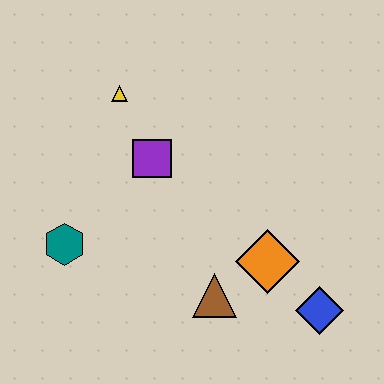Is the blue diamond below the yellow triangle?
Yes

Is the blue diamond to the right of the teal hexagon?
Yes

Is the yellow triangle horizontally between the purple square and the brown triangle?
No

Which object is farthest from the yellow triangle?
The blue diamond is farthest from the yellow triangle.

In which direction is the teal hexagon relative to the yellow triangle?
The teal hexagon is below the yellow triangle.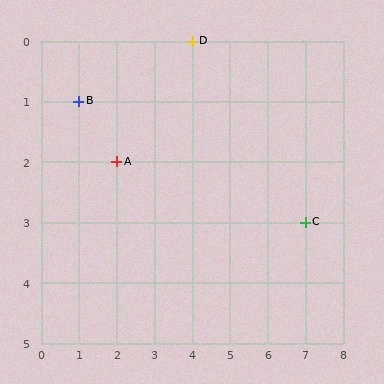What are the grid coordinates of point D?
Point D is at grid coordinates (4, 0).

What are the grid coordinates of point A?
Point A is at grid coordinates (2, 2).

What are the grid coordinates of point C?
Point C is at grid coordinates (7, 3).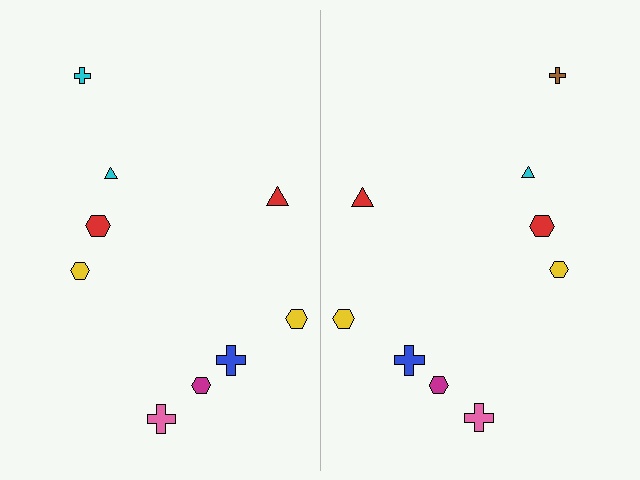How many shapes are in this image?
There are 18 shapes in this image.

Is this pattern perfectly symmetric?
No, the pattern is not perfectly symmetric. The brown cross on the right side breaks the symmetry — its mirror counterpart is cyan.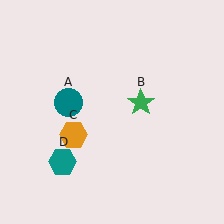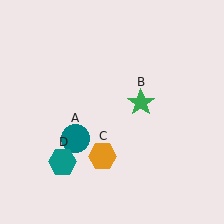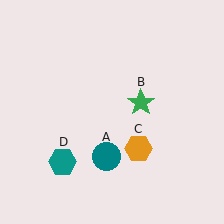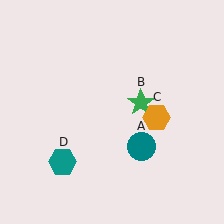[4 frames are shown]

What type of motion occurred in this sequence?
The teal circle (object A), orange hexagon (object C) rotated counterclockwise around the center of the scene.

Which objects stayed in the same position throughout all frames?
Green star (object B) and teal hexagon (object D) remained stationary.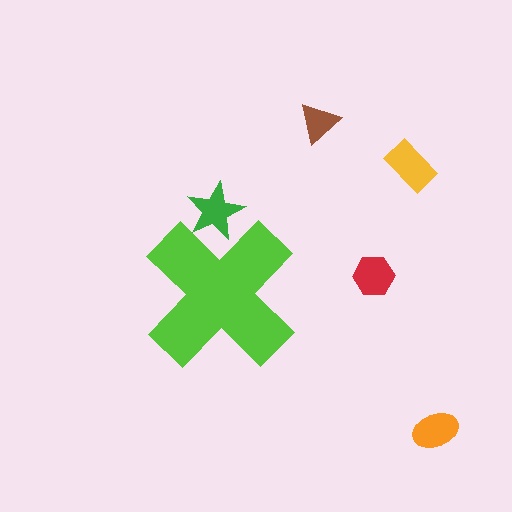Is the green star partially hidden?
Yes, the green star is partially hidden behind the lime cross.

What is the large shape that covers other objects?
A lime cross.